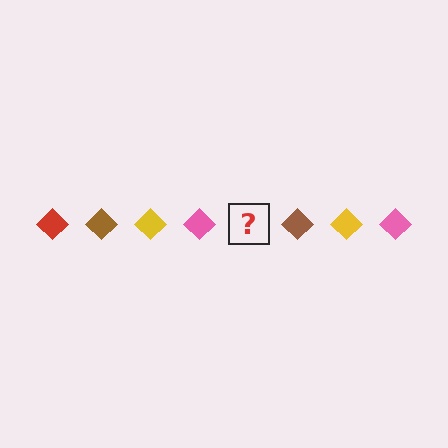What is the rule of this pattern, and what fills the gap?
The rule is that the pattern cycles through red, brown, yellow, pink diamonds. The gap should be filled with a red diamond.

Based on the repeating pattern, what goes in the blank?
The blank should be a red diamond.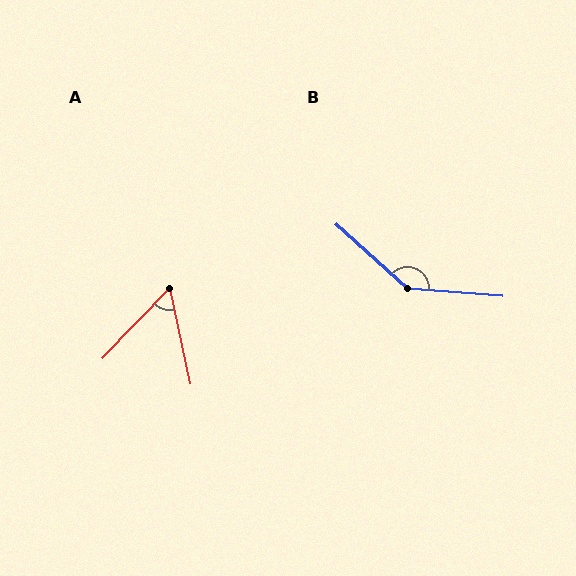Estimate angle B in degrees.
Approximately 142 degrees.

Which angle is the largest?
B, at approximately 142 degrees.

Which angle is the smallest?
A, at approximately 56 degrees.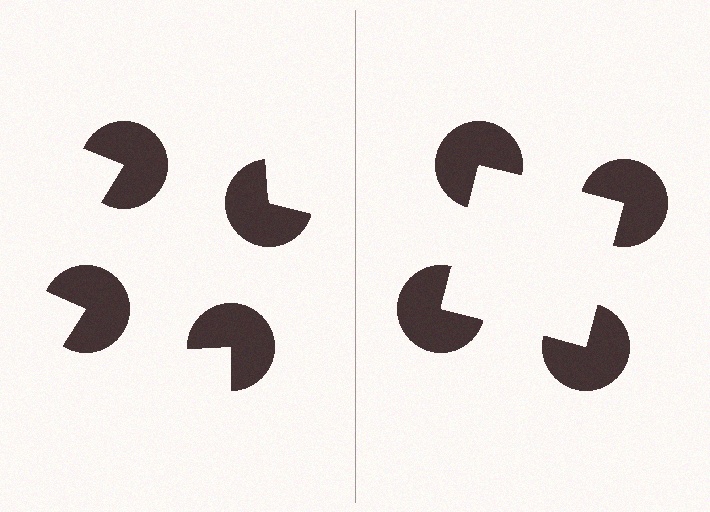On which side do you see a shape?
An illusory square appears on the right side. On the left side the wedge cuts are rotated, so no coherent shape forms.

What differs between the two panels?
The pac-man discs are positioned identically on both sides; only the wedge orientations differ. On the right they align to a square; on the left they are misaligned.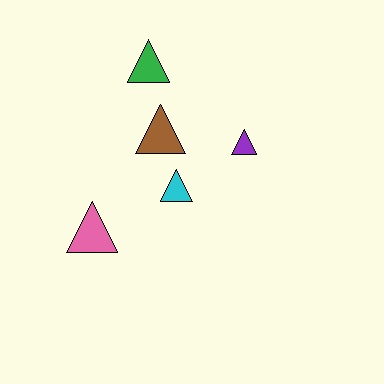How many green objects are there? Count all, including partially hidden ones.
There is 1 green object.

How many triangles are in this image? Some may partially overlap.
There are 5 triangles.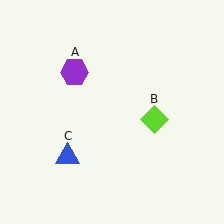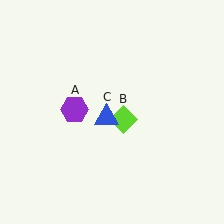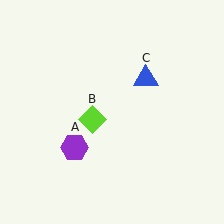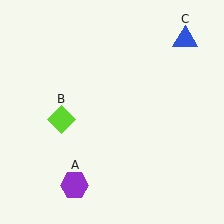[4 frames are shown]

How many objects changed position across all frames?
3 objects changed position: purple hexagon (object A), lime diamond (object B), blue triangle (object C).